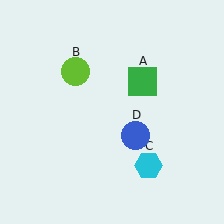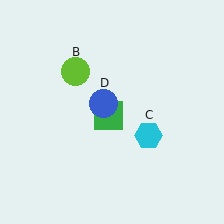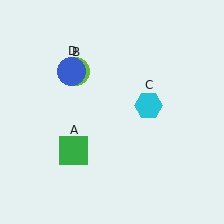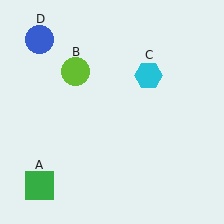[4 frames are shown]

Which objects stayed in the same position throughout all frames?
Lime circle (object B) remained stationary.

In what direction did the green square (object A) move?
The green square (object A) moved down and to the left.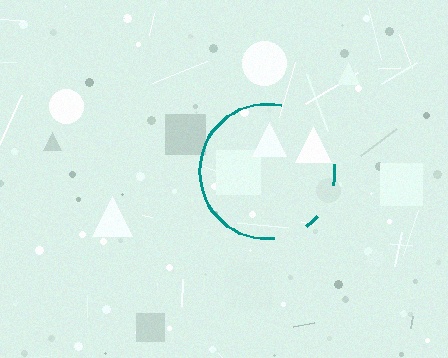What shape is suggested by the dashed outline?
The dashed outline suggests a circle.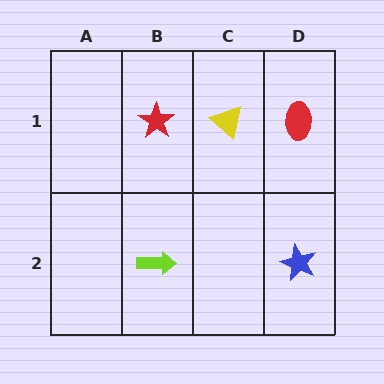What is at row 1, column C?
A yellow triangle.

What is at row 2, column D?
A blue star.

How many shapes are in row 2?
2 shapes.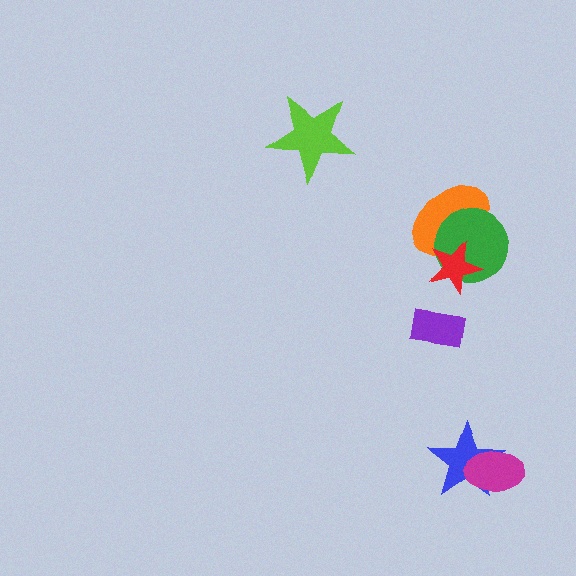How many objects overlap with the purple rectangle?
0 objects overlap with the purple rectangle.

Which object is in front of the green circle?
The red star is in front of the green circle.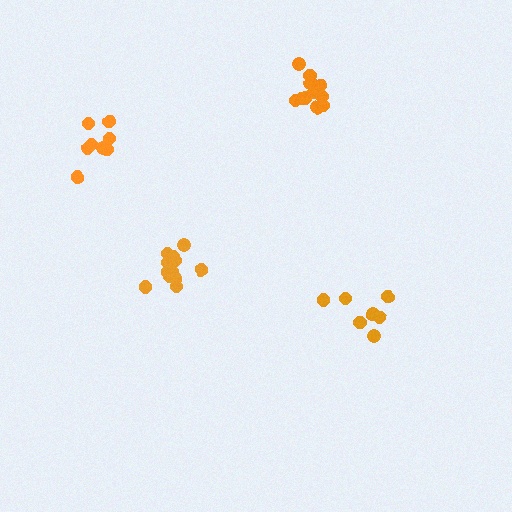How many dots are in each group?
Group 1: 7 dots, Group 2: 11 dots, Group 3: 8 dots, Group 4: 12 dots (38 total).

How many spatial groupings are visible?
There are 4 spatial groupings.